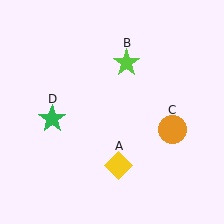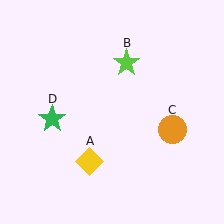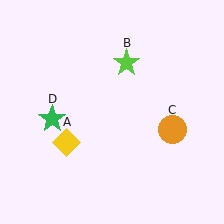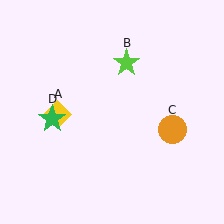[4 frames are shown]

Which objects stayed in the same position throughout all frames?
Lime star (object B) and orange circle (object C) and green star (object D) remained stationary.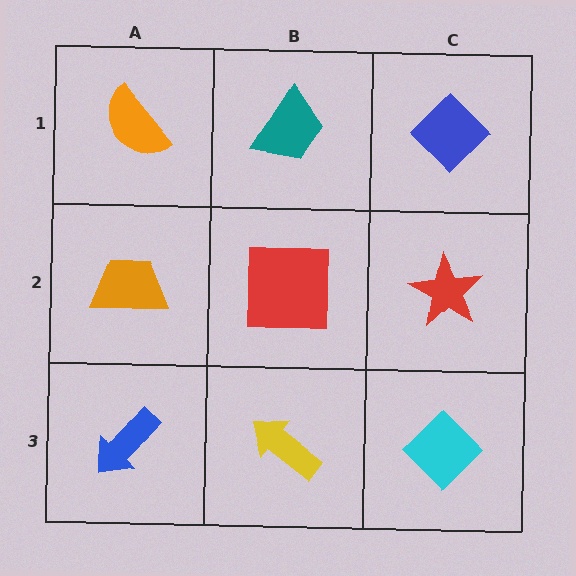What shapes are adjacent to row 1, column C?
A red star (row 2, column C), a teal trapezoid (row 1, column B).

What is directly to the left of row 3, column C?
A yellow arrow.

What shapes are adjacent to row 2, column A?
An orange semicircle (row 1, column A), a blue arrow (row 3, column A), a red square (row 2, column B).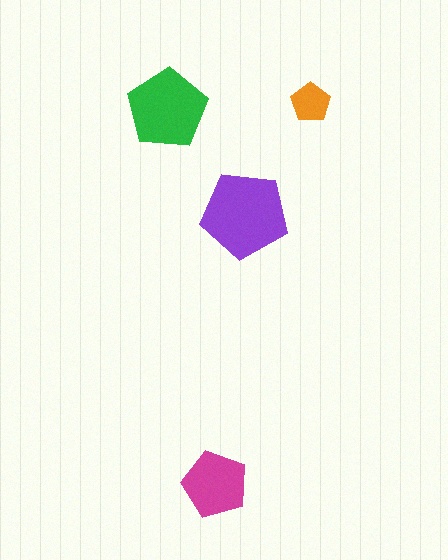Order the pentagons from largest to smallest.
the purple one, the green one, the magenta one, the orange one.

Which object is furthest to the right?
The orange pentagon is rightmost.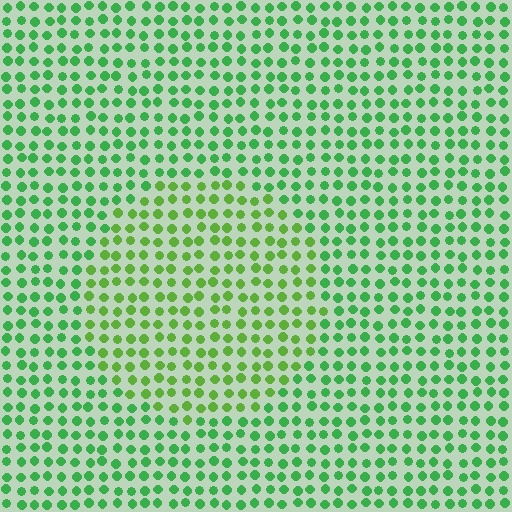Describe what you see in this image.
The image is filled with small green elements in a uniform arrangement. A circle-shaped region is visible where the elements are tinted to a slightly different hue, forming a subtle color boundary.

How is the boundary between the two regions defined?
The boundary is defined purely by a slight shift in hue (about 29 degrees). Spacing, size, and orientation are identical on both sides.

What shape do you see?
I see a circle.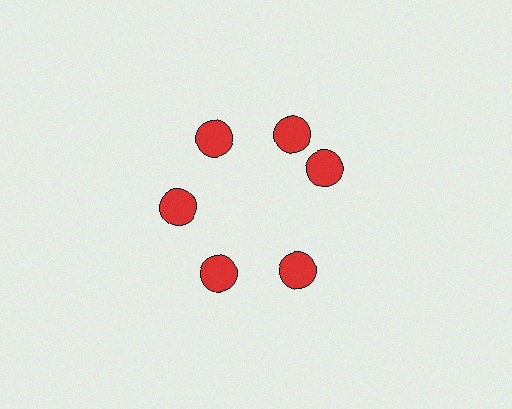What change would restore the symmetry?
The symmetry would be restored by rotating it back into even spacing with its neighbors so that all 6 circles sit at equal angles and equal distance from the center.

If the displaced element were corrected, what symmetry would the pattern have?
It would have 6-fold rotational symmetry — the pattern would map onto itself every 60 degrees.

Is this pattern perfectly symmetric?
No. The 6 red circles are arranged in a ring, but one element near the 3 o'clock position is rotated out of alignment along the ring, breaking the 6-fold rotational symmetry.